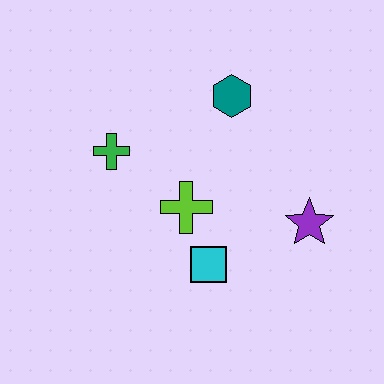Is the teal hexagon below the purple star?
No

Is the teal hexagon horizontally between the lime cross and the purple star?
Yes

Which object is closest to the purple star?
The cyan square is closest to the purple star.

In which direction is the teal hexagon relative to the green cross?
The teal hexagon is to the right of the green cross.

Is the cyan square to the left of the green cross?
No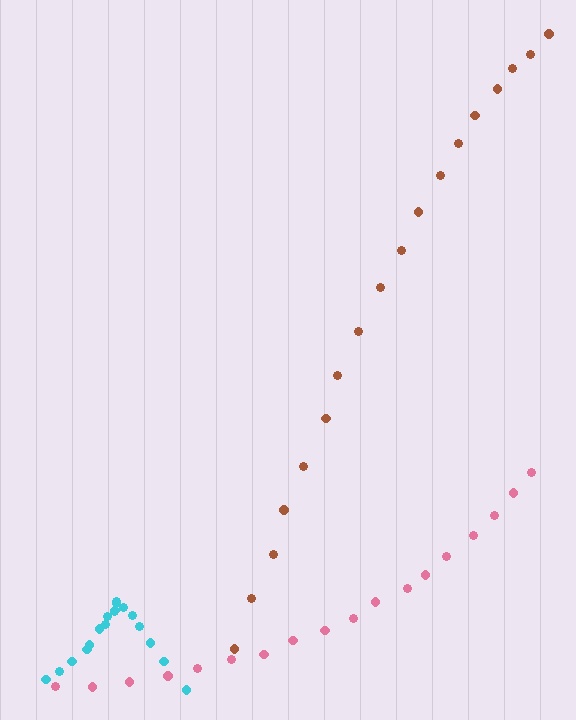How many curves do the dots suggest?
There are 3 distinct paths.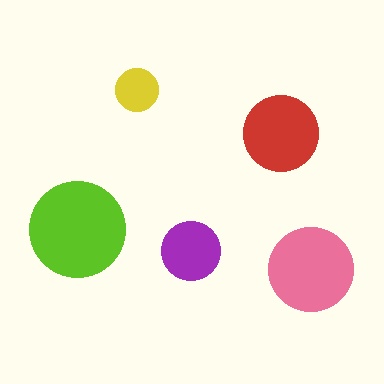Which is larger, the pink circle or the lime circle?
The lime one.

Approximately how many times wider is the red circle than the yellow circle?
About 2 times wider.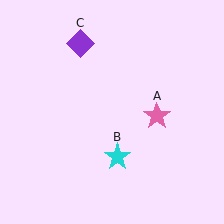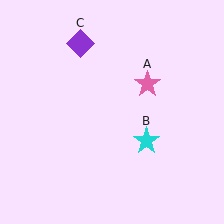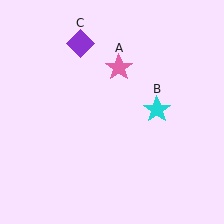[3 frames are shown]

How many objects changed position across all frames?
2 objects changed position: pink star (object A), cyan star (object B).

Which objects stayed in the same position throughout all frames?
Purple diamond (object C) remained stationary.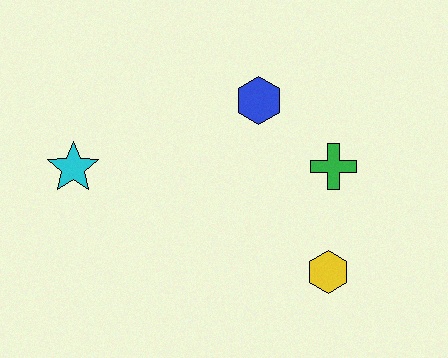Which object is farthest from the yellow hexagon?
The cyan star is farthest from the yellow hexagon.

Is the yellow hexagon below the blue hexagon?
Yes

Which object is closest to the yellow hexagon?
The green cross is closest to the yellow hexagon.